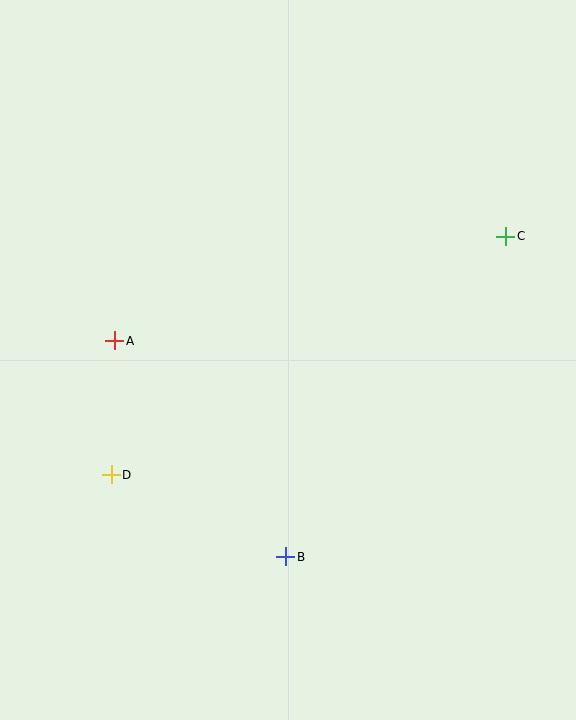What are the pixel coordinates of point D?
Point D is at (111, 475).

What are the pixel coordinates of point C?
Point C is at (506, 236).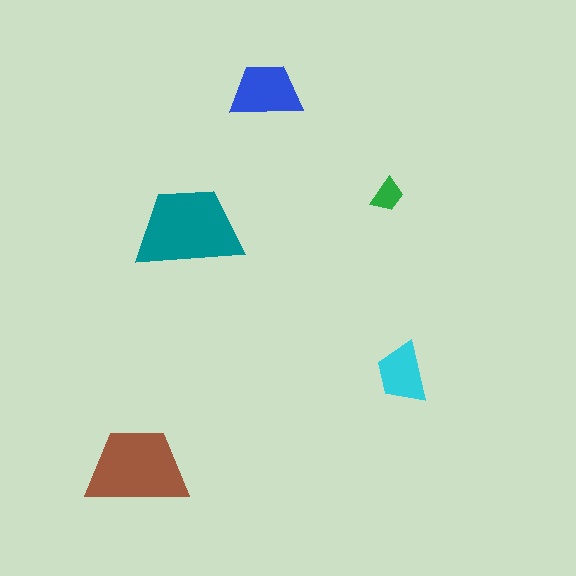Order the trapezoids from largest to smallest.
the teal one, the brown one, the blue one, the cyan one, the green one.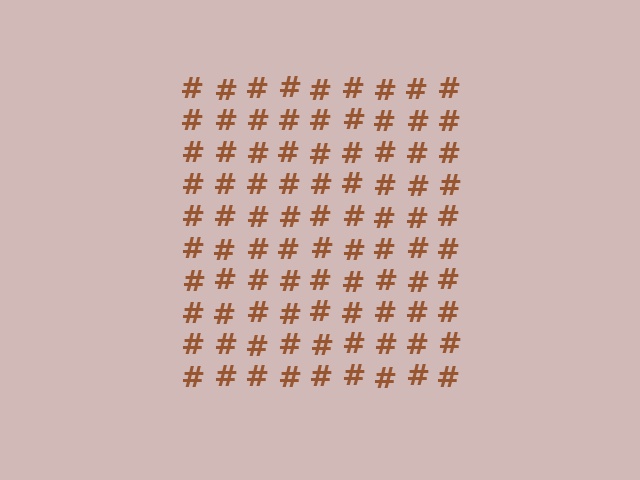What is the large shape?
The large shape is a square.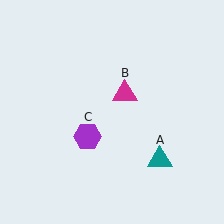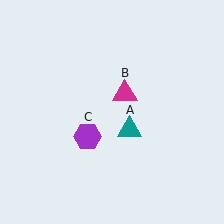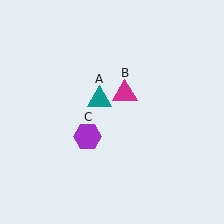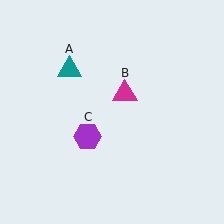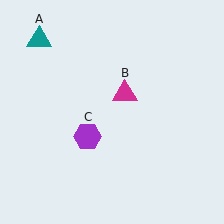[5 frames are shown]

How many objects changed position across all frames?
1 object changed position: teal triangle (object A).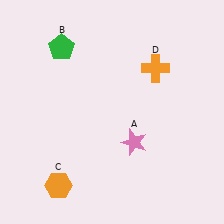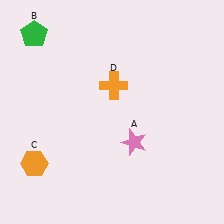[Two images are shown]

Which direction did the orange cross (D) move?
The orange cross (D) moved left.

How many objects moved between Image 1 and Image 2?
3 objects moved between the two images.